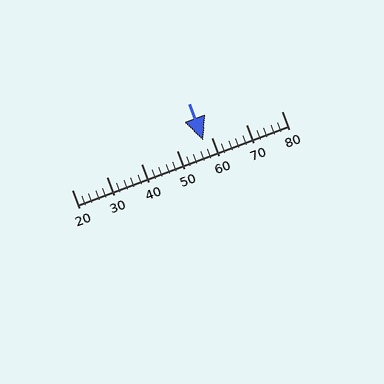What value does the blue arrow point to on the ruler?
The blue arrow points to approximately 58.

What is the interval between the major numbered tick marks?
The major tick marks are spaced 10 units apart.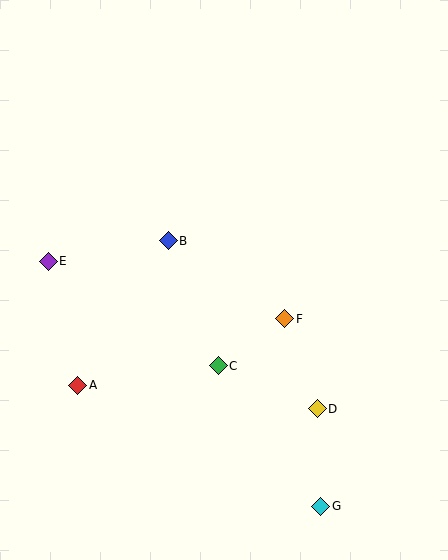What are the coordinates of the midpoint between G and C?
The midpoint between G and C is at (270, 436).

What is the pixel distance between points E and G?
The distance between E and G is 367 pixels.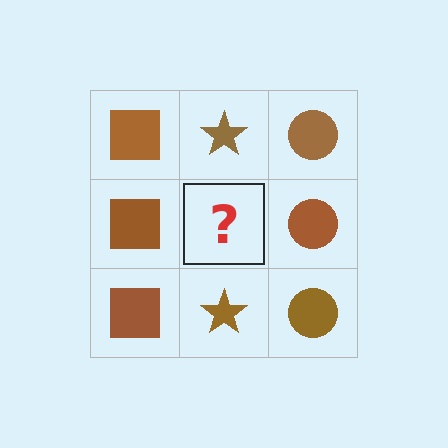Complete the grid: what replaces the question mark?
The question mark should be replaced with a brown star.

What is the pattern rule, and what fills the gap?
The rule is that each column has a consistent shape. The gap should be filled with a brown star.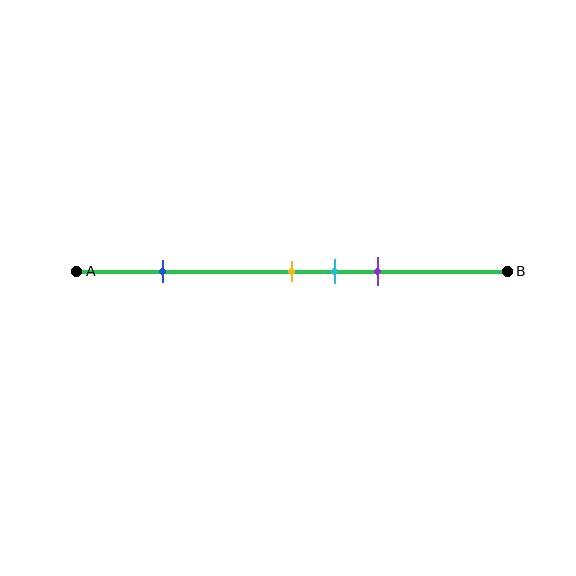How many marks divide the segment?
There are 4 marks dividing the segment.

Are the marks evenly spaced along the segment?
No, the marks are not evenly spaced.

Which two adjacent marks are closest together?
The yellow and cyan marks are the closest adjacent pair.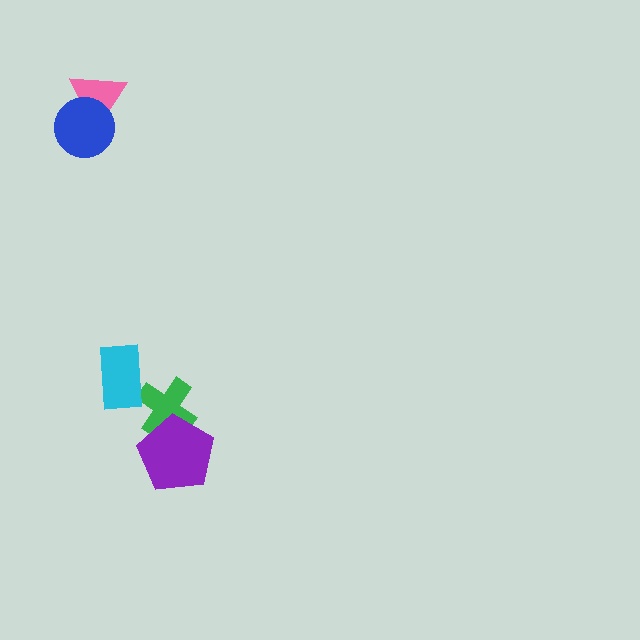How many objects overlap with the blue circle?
1 object overlaps with the blue circle.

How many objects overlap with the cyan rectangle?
1 object overlaps with the cyan rectangle.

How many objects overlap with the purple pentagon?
1 object overlaps with the purple pentagon.